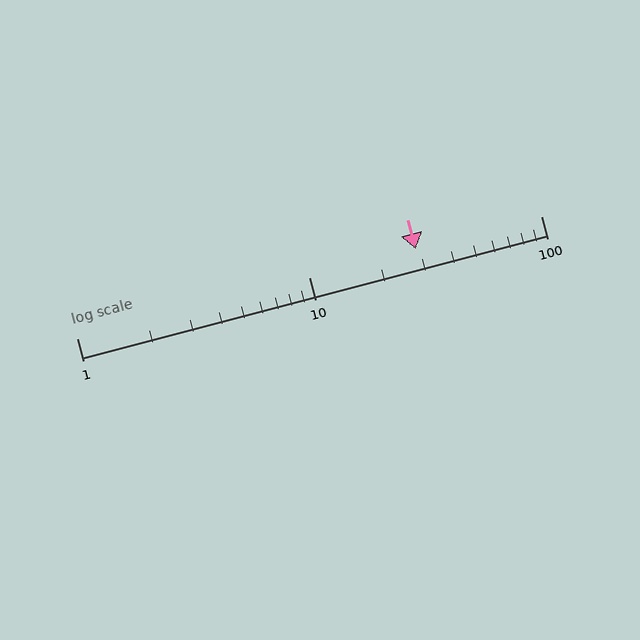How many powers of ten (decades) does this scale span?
The scale spans 2 decades, from 1 to 100.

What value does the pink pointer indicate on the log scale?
The pointer indicates approximately 29.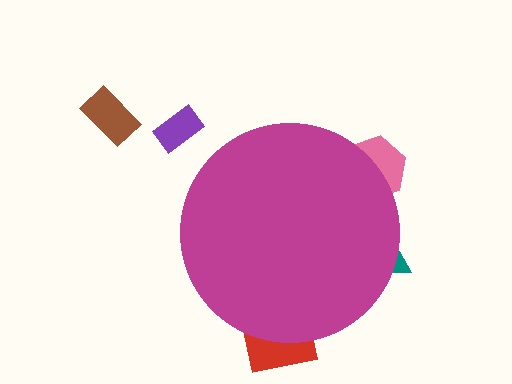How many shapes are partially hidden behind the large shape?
3 shapes are partially hidden.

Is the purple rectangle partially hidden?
No, the purple rectangle is fully visible.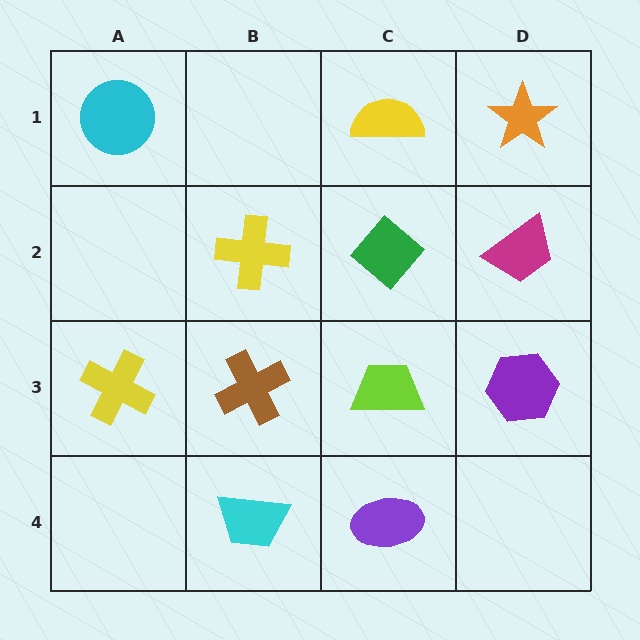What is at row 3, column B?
A brown cross.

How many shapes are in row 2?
3 shapes.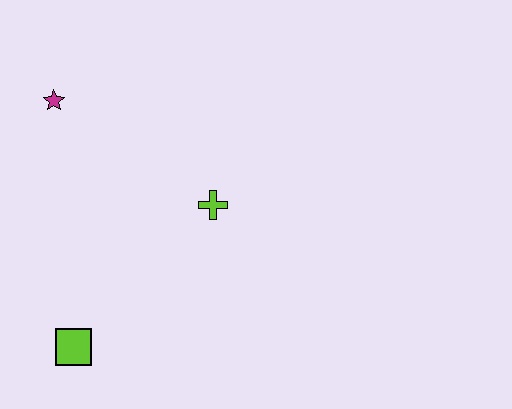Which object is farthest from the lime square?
The magenta star is farthest from the lime square.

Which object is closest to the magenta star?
The lime cross is closest to the magenta star.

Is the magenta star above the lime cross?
Yes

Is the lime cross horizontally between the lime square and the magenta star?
No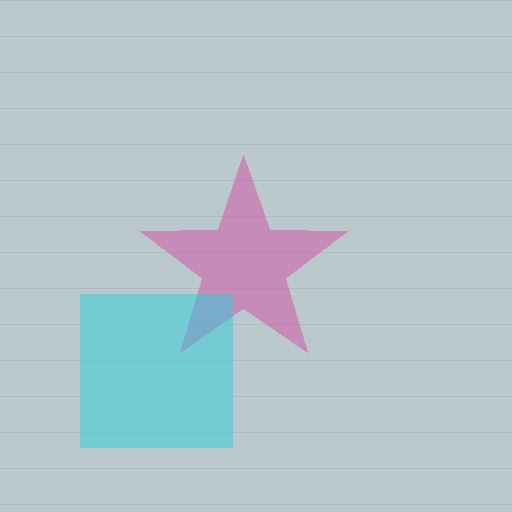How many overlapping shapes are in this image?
There are 2 overlapping shapes in the image.